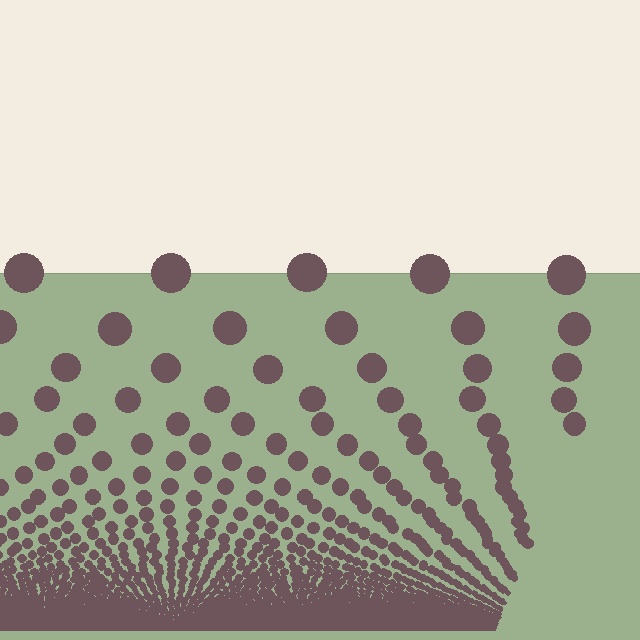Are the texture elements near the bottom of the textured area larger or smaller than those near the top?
Smaller. The gradient is inverted — elements near the bottom are smaller and denser.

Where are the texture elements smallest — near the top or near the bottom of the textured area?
Near the bottom.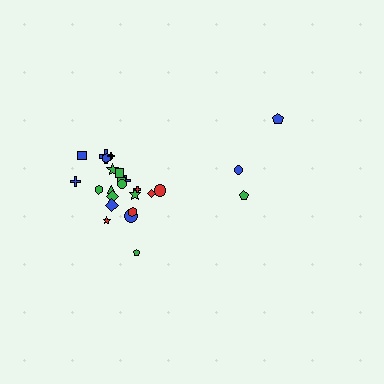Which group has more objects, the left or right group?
The left group.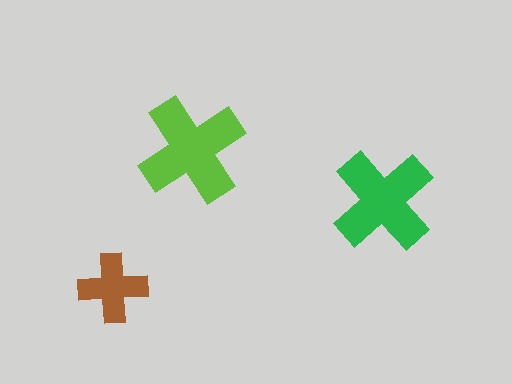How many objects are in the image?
There are 3 objects in the image.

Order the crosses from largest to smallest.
the lime one, the green one, the brown one.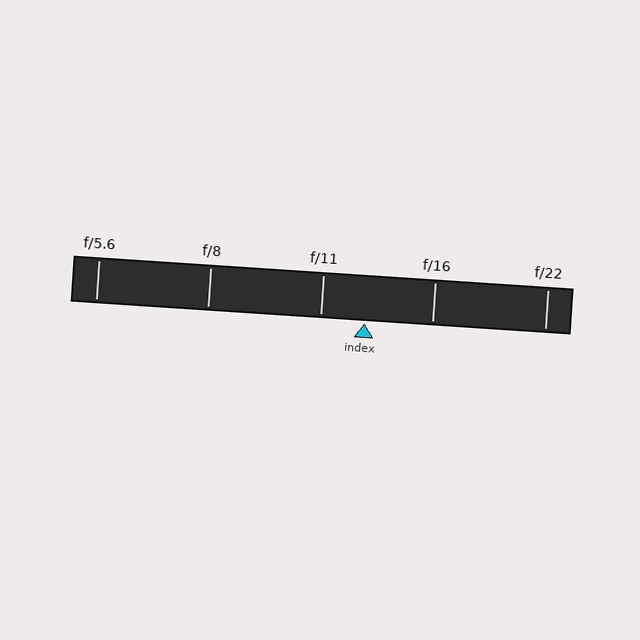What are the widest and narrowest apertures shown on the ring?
The widest aperture shown is f/5.6 and the narrowest is f/22.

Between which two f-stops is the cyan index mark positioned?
The index mark is between f/11 and f/16.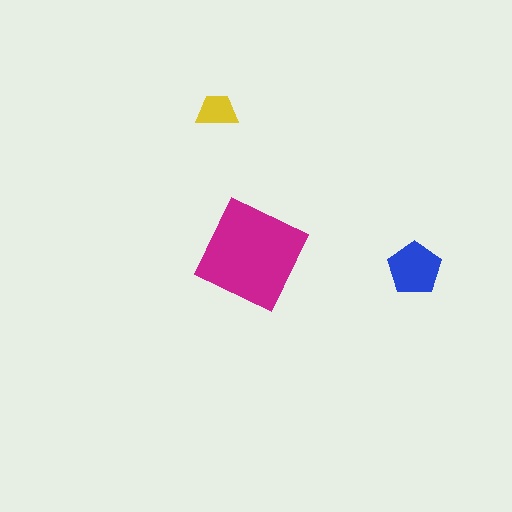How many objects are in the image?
There are 3 objects in the image.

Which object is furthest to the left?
The yellow trapezoid is leftmost.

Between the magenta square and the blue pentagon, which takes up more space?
The magenta square.